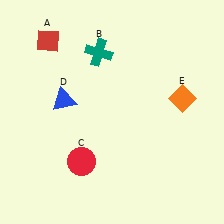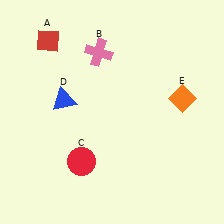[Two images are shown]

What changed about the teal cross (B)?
In Image 1, B is teal. In Image 2, it changed to pink.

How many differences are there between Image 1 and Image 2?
There is 1 difference between the two images.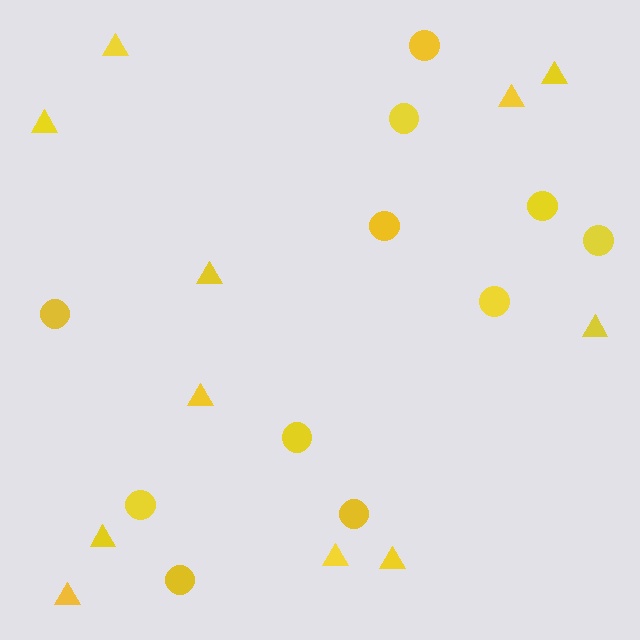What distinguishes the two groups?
There are 2 groups: one group of circles (11) and one group of triangles (11).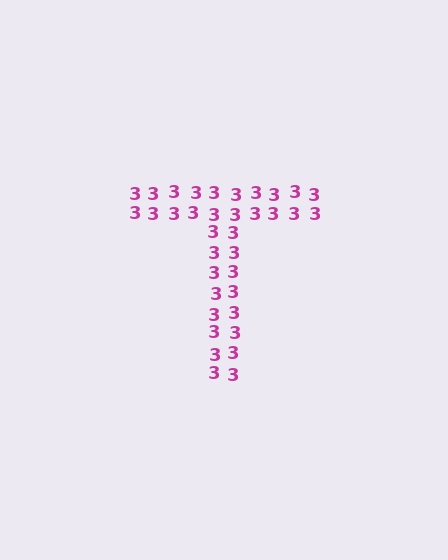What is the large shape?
The large shape is the letter T.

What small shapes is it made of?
It is made of small digit 3's.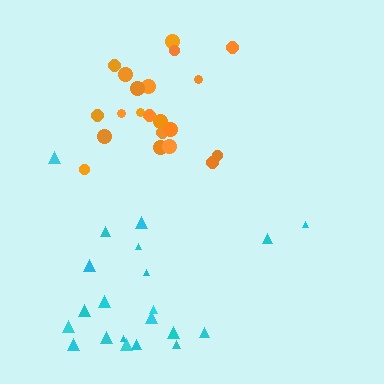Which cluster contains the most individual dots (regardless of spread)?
Cyan (22).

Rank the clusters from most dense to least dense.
orange, cyan.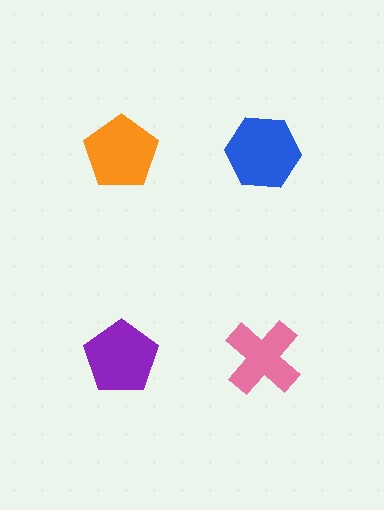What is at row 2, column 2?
A pink cross.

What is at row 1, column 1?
An orange pentagon.